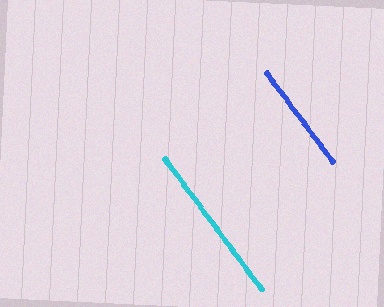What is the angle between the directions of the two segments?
Approximately 0 degrees.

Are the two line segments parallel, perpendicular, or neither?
Parallel — their directions differ by only 0.4°.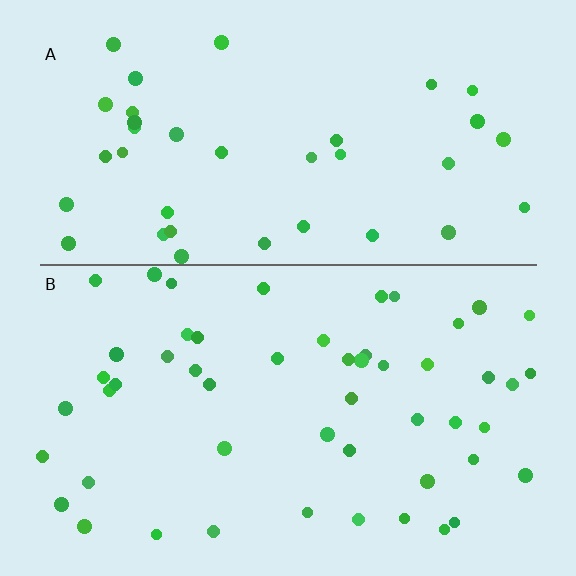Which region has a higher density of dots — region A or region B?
B (the bottom).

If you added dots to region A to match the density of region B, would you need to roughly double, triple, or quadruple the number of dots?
Approximately double.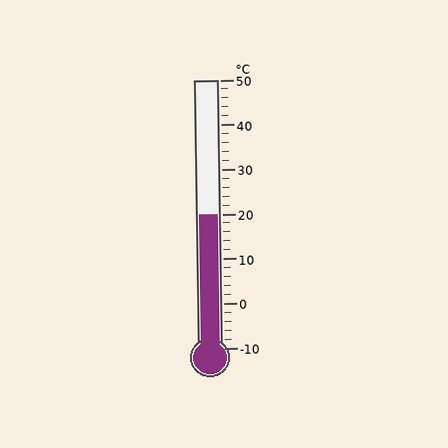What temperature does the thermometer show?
The thermometer shows approximately 20°C.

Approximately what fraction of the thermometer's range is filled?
The thermometer is filled to approximately 50% of its range.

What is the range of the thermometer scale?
The thermometer scale ranges from -10°C to 50°C.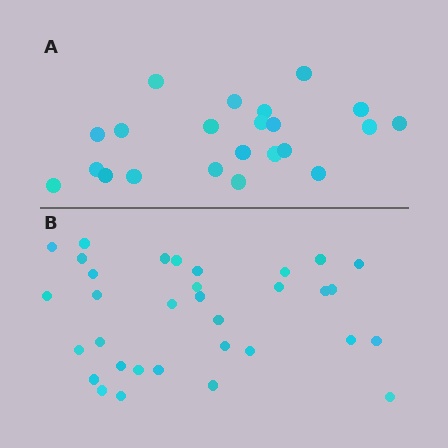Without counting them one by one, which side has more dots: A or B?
Region B (the bottom region) has more dots.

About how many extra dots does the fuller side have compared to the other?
Region B has roughly 12 or so more dots than region A.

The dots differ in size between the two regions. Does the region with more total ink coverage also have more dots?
No. Region A has more total ink coverage because its dots are larger, but region B actually contains more individual dots. Total area can be misleading — the number of items is what matters here.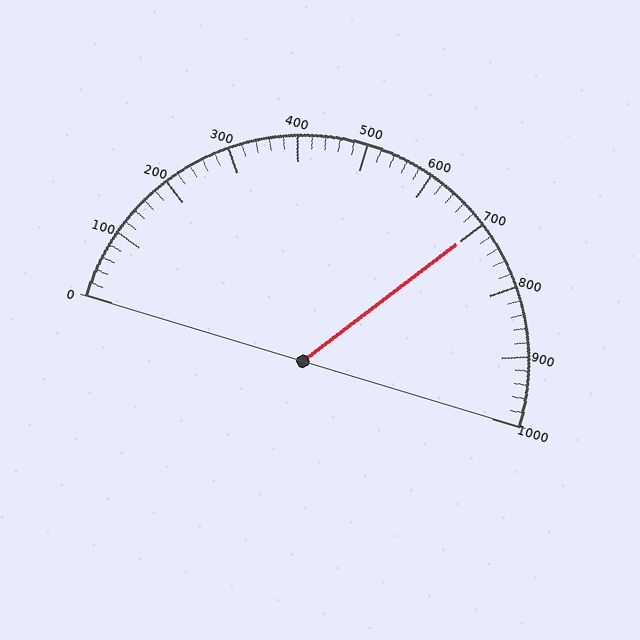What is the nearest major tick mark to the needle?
The nearest major tick mark is 700.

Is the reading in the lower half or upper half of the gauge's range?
The reading is in the upper half of the range (0 to 1000).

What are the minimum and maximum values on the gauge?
The gauge ranges from 0 to 1000.